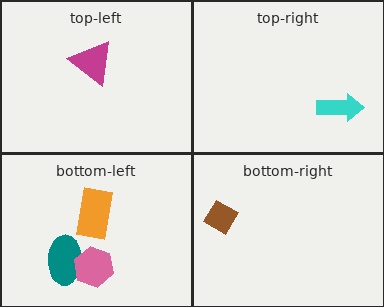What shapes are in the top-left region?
The magenta triangle.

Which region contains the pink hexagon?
The bottom-left region.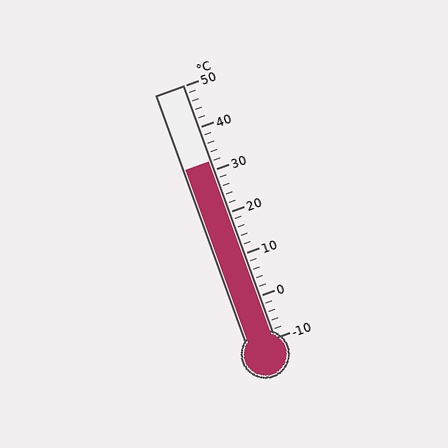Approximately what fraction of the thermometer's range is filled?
The thermometer is filled to approximately 70% of its range.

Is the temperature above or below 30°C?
The temperature is above 30°C.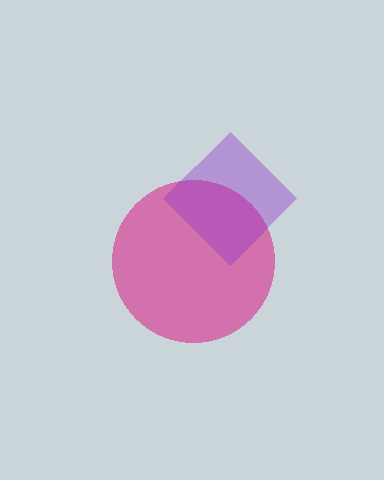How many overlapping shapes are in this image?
There are 2 overlapping shapes in the image.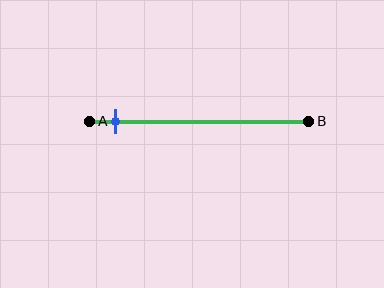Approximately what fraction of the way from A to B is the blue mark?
The blue mark is approximately 10% of the way from A to B.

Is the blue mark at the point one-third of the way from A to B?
No, the mark is at about 10% from A, not at the 33% one-third point.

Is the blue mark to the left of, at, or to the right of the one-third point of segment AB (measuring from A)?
The blue mark is to the left of the one-third point of segment AB.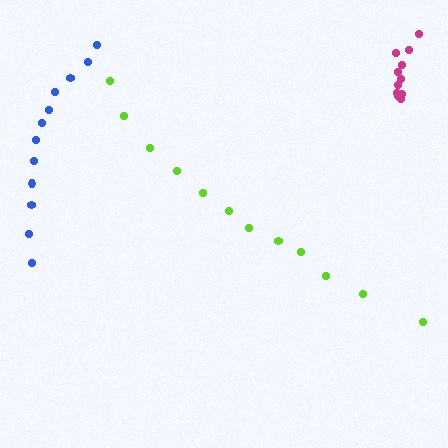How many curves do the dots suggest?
There are 3 distinct paths.